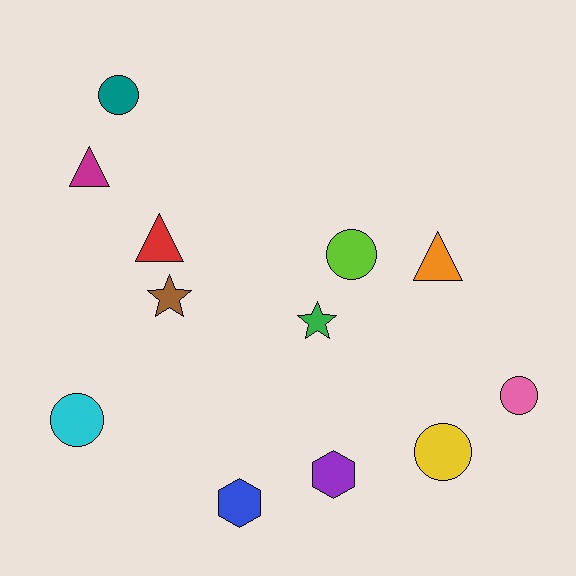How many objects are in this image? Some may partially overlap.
There are 12 objects.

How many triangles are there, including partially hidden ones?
There are 3 triangles.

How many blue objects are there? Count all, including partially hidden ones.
There is 1 blue object.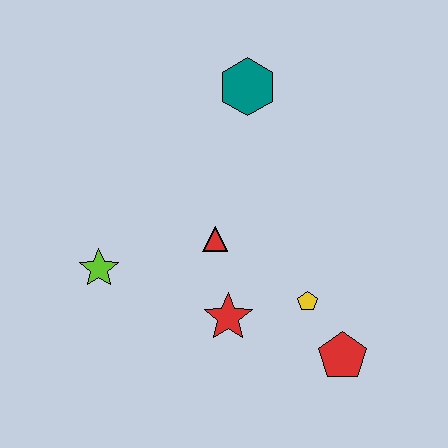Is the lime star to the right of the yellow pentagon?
No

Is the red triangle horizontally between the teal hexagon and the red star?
No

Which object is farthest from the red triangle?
The red pentagon is farthest from the red triangle.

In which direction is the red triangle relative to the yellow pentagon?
The red triangle is to the left of the yellow pentagon.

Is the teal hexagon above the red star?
Yes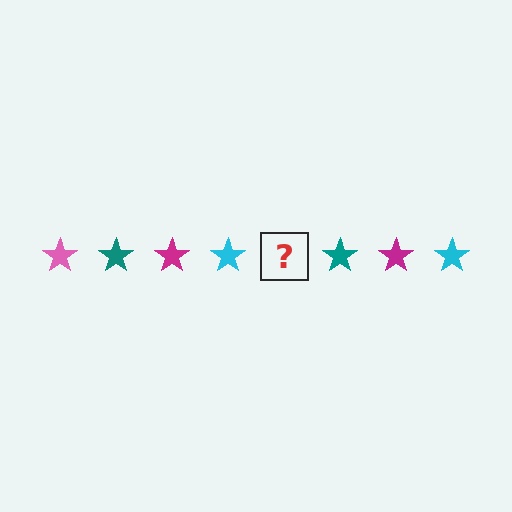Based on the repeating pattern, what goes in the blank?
The blank should be a pink star.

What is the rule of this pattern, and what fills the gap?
The rule is that the pattern cycles through pink, teal, magenta, cyan stars. The gap should be filled with a pink star.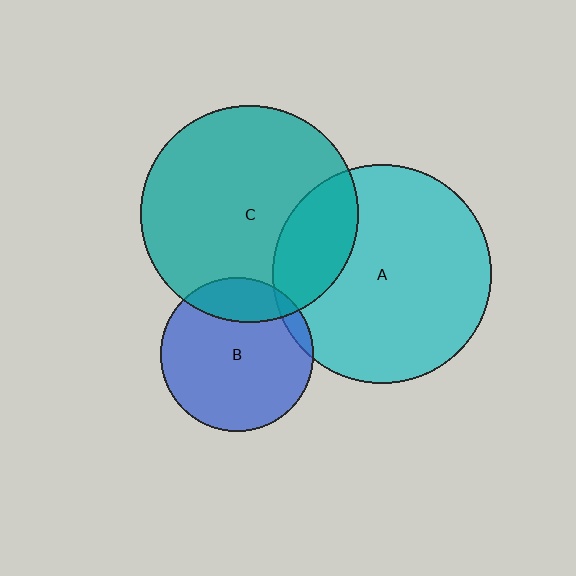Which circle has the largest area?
Circle A (cyan).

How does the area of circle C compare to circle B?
Approximately 2.0 times.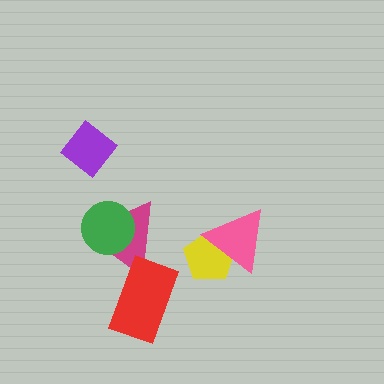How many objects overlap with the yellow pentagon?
1 object overlaps with the yellow pentagon.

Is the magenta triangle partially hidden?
Yes, it is partially covered by another shape.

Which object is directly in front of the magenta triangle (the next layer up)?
The green circle is directly in front of the magenta triangle.